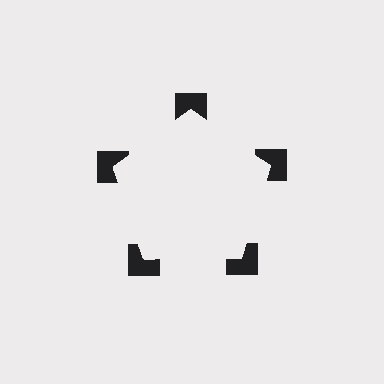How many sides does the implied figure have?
5 sides.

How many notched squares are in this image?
There are 5 — one at each vertex of the illusory pentagon.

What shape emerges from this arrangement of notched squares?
An illusory pentagon — its edges are inferred from the aligned wedge cuts in the notched squares, not physically drawn.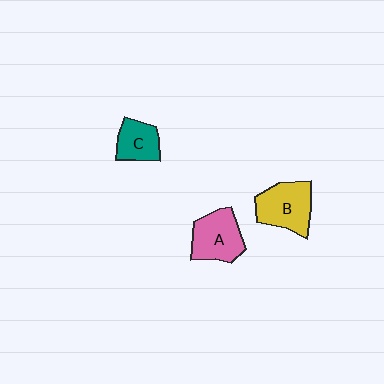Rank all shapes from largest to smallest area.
From largest to smallest: B (yellow), A (pink), C (teal).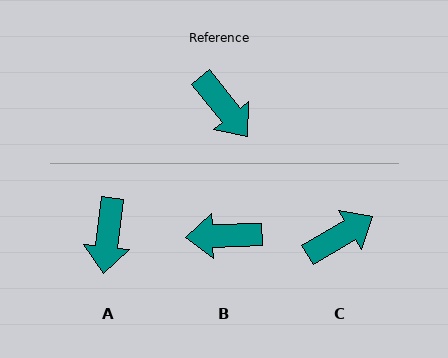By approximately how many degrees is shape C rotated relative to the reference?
Approximately 82 degrees counter-clockwise.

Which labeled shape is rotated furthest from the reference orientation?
B, about 127 degrees away.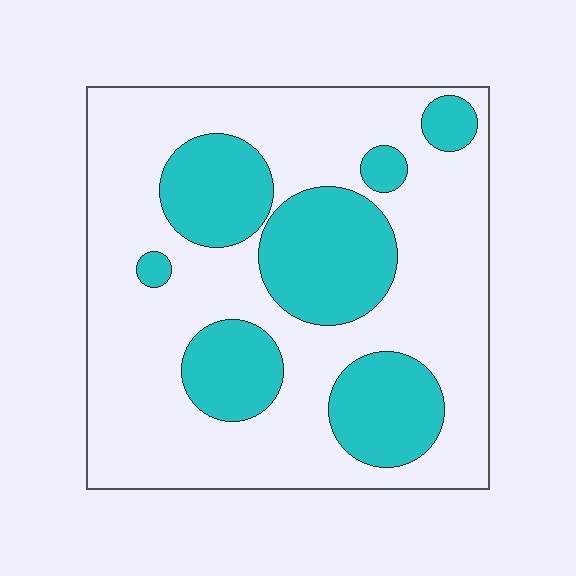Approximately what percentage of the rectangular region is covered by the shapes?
Approximately 30%.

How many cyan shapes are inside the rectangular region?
7.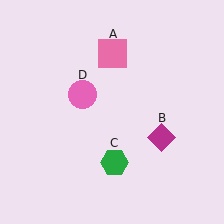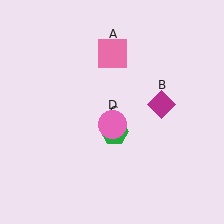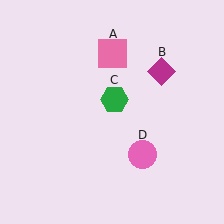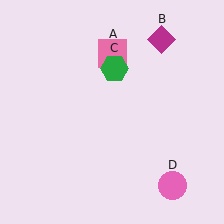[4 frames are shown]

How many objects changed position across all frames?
3 objects changed position: magenta diamond (object B), green hexagon (object C), pink circle (object D).